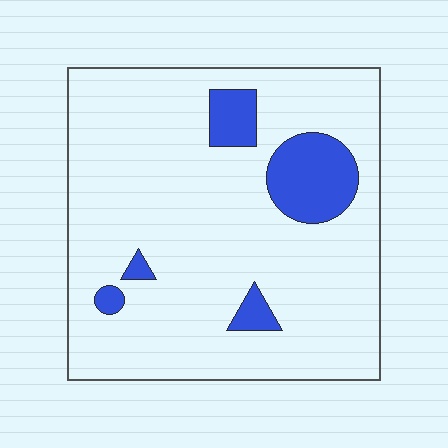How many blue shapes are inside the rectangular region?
5.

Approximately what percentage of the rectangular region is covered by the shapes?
Approximately 10%.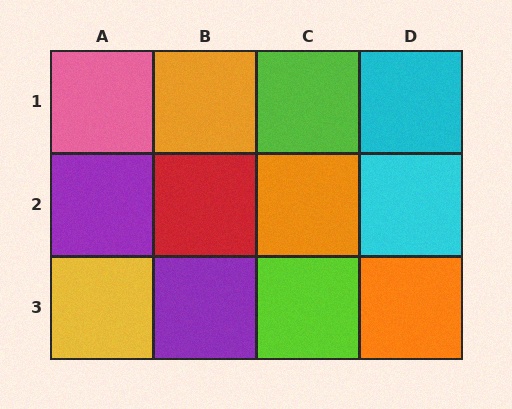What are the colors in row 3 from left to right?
Yellow, purple, lime, orange.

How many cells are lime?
2 cells are lime.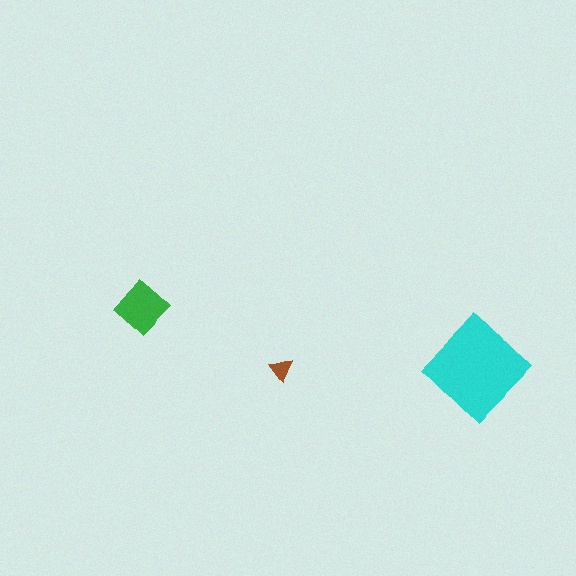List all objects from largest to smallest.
The cyan diamond, the green diamond, the brown triangle.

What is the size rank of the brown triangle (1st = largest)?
3rd.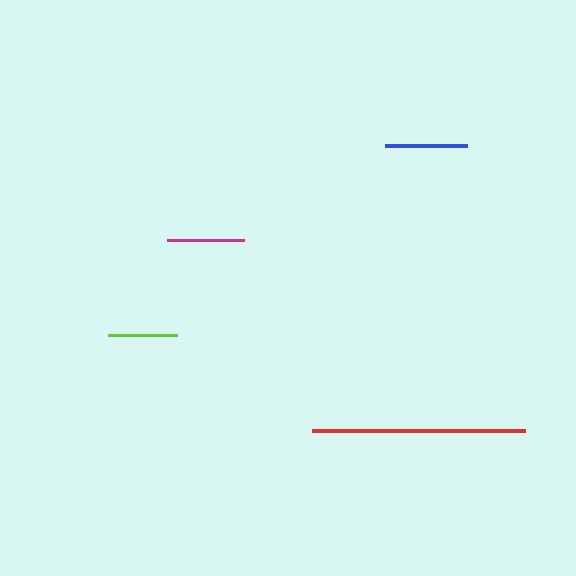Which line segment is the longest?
The red line is the longest at approximately 213 pixels.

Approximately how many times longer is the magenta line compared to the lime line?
The magenta line is approximately 1.1 times the length of the lime line.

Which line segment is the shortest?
The lime line is the shortest at approximately 69 pixels.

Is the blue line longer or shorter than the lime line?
The blue line is longer than the lime line.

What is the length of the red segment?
The red segment is approximately 213 pixels long.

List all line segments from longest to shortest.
From longest to shortest: red, blue, magenta, lime.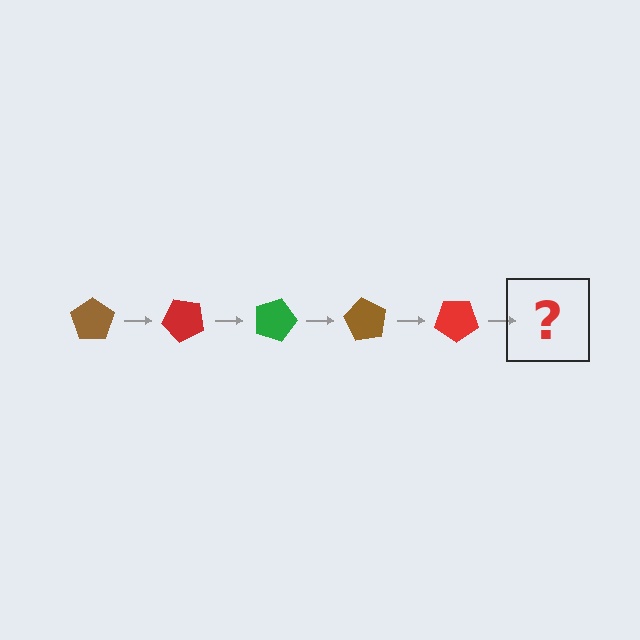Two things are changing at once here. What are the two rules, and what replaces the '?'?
The two rules are that it rotates 45 degrees each step and the color cycles through brown, red, and green. The '?' should be a green pentagon, rotated 225 degrees from the start.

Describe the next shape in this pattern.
It should be a green pentagon, rotated 225 degrees from the start.